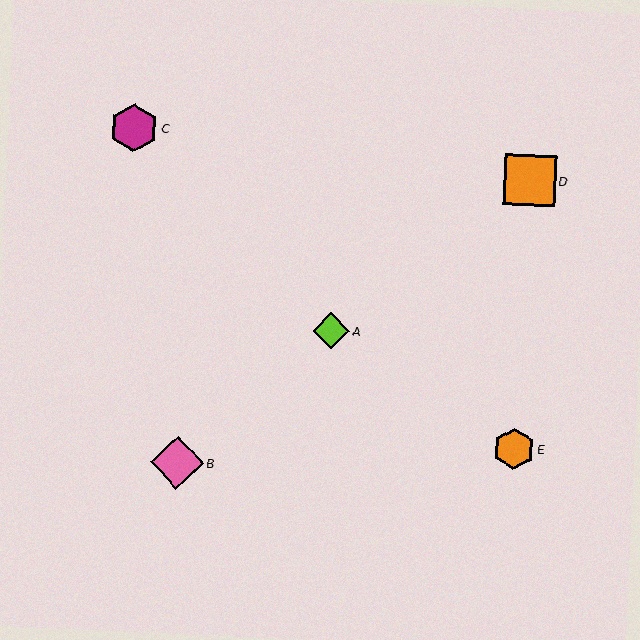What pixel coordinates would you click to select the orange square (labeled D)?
Click at (530, 181) to select the orange square D.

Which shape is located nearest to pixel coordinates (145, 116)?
The magenta hexagon (labeled C) at (134, 128) is nearest to that location.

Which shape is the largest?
The pink diamond (labeled B) is the largest.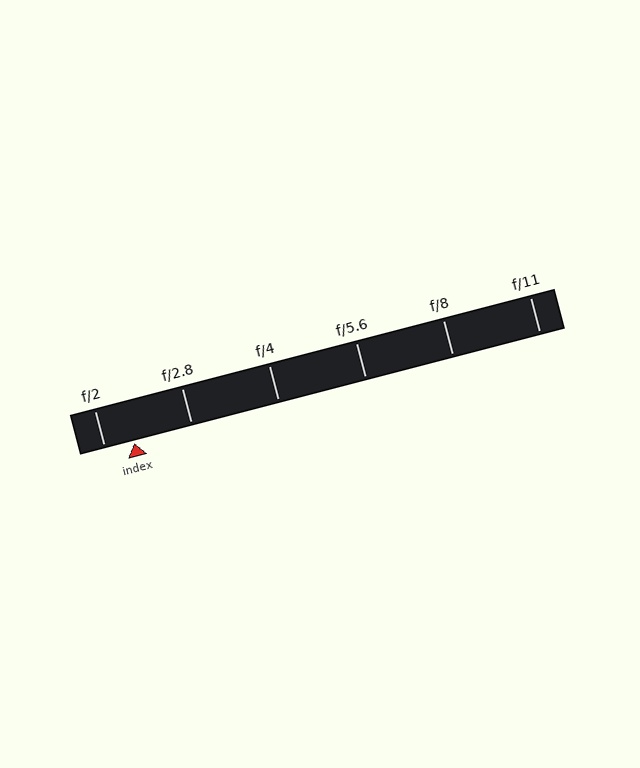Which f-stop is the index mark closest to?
The index mark is closest to f/2.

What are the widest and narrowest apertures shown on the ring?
The widest aperture shown is f/2 and the narrowest is f/11.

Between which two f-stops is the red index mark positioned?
The index mark is between f/2 and f/2.8.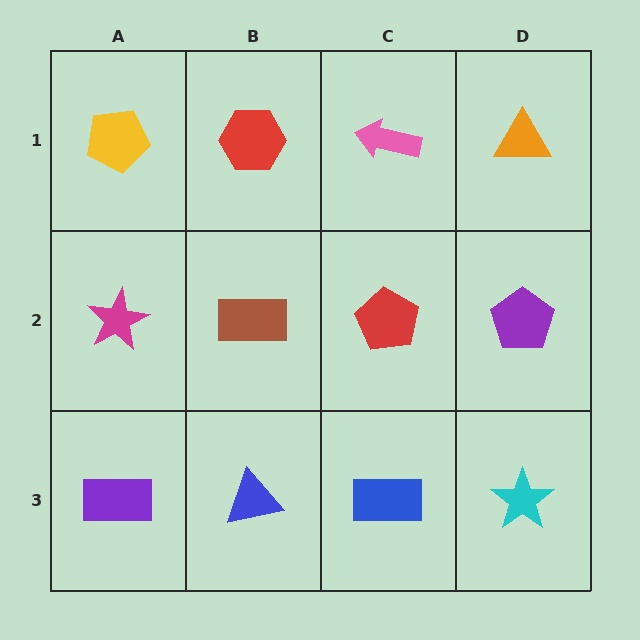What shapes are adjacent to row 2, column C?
A pink arrow (row 1, column C), a blue rectangle (row 3, column C), a brown rectangle (row 2, column B), a purple pentagon (row 2, column D).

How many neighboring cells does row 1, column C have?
3.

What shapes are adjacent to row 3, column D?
A purple pentagon (row 2, column D), a blue rectangle (row 3, column C).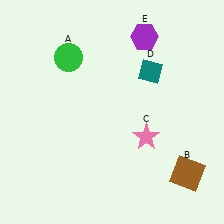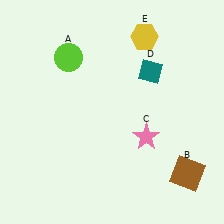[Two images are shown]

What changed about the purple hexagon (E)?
In Image 1, E is purple. In Image 2, it changed to yellow.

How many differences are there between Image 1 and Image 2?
There are 2 differences between the two images.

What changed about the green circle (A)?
In Image 1, A is green. In Image 2, it changed to lime.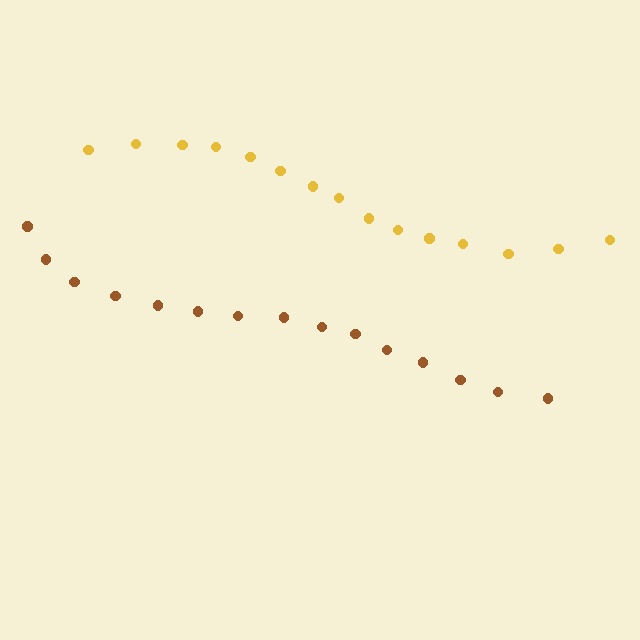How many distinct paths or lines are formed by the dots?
There are 2 distinct paths.